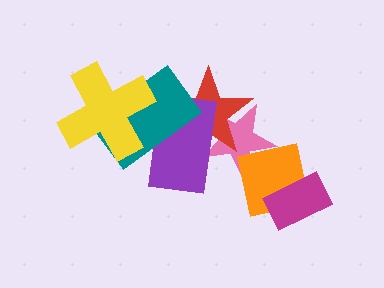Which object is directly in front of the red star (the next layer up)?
The purple rectangle is directly in front of the red star.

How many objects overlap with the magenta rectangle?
1 object overlaps with the magenta rectangle.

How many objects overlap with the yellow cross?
2 objects overlap with the yellow cross.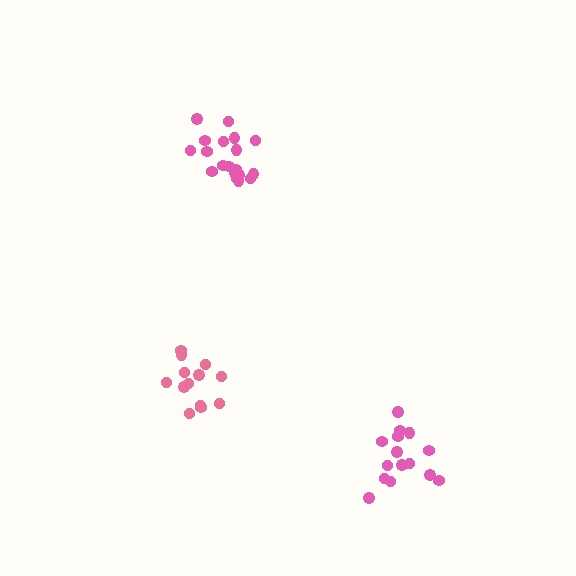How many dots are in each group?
Group 1: 19 dots, Group 2: 13 dots, Group 3: 15 dots (47 total).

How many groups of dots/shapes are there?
There are 3 groups.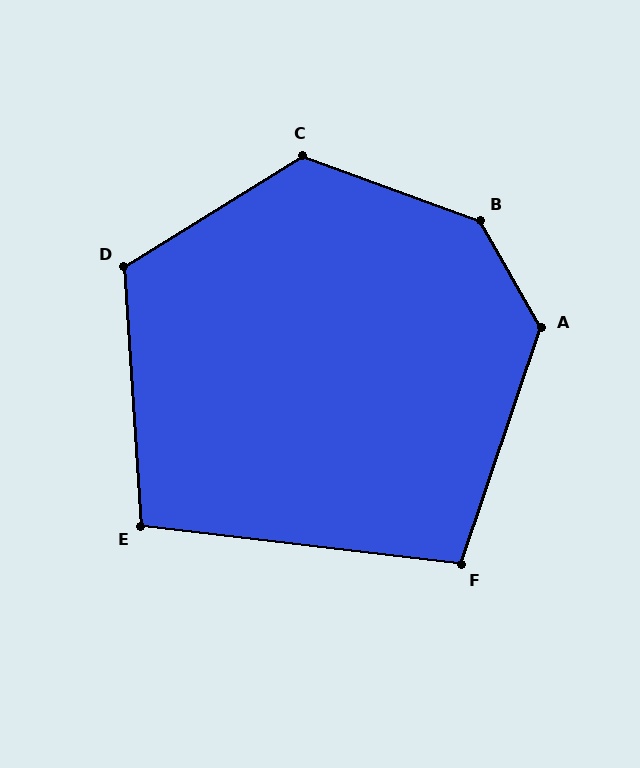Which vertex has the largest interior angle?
B, at approximately 140 degrees.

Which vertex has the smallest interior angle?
E, at approximately 101 degrees.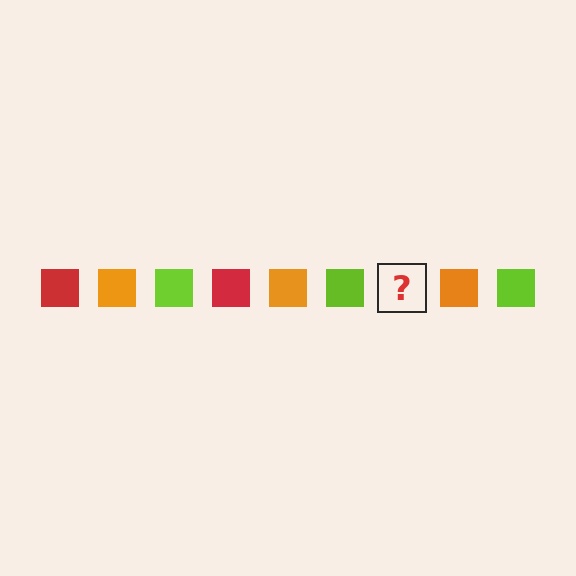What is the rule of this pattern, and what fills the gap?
The rule is that the pattern cycles through red, orange, lime squares. The gap should be filled with a red square.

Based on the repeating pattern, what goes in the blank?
The blank should be a red square.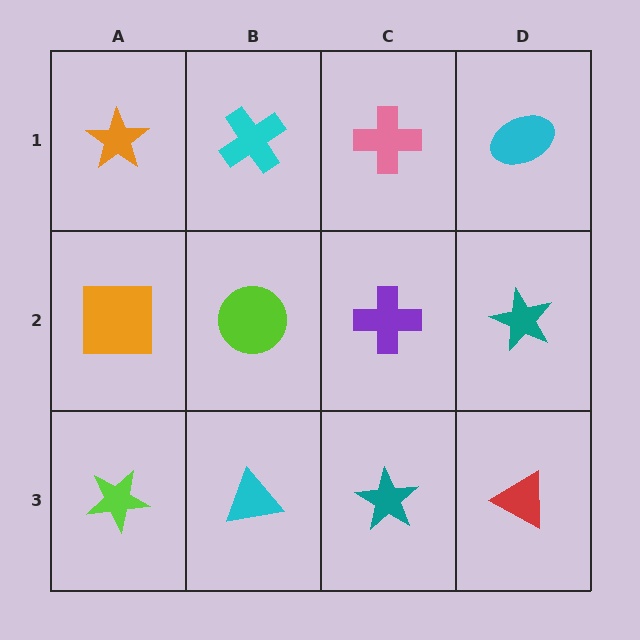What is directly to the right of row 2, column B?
A purple cross.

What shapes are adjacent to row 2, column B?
A cyan cross (row 1, column B), a cyan triangle (row 3, column B), an orange square (row 2, column A), a purple cross (row 2, column C).